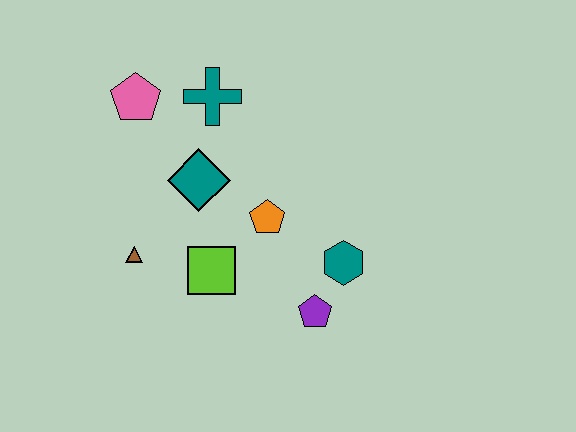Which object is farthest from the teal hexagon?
The pink pentagon is farthest from the teal hexagon.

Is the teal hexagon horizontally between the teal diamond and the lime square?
No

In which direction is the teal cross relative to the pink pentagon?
The teal cross is to the right of the pink pentagon.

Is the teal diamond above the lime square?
Yes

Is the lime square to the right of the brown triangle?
Yes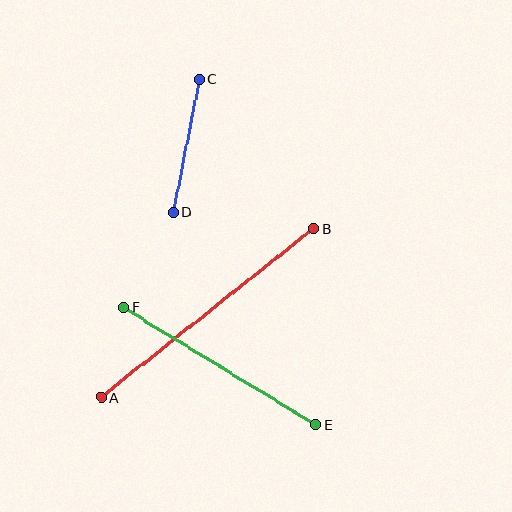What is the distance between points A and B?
The distance is approximately 272 pixels.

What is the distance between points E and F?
The distance is approximately 225 pixels.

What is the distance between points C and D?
The distance is approximately 136 pixels.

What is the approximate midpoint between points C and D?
The midpoint is at approximately (186, 146) pixels.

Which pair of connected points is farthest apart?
Points A and B are farthest apart.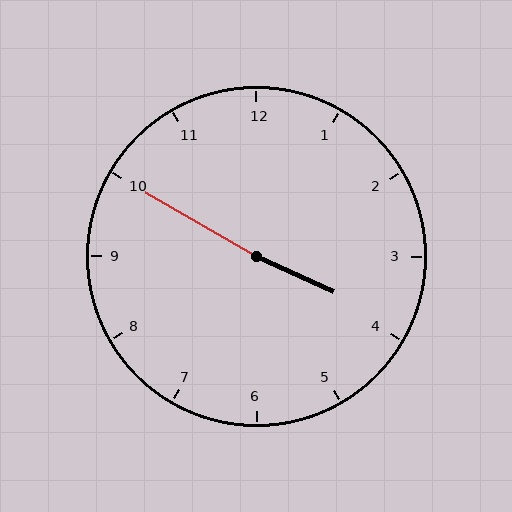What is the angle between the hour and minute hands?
Approximately 175 degrees.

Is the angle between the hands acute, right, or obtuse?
It is obtuse.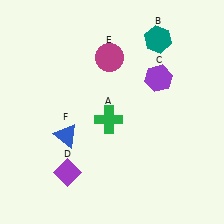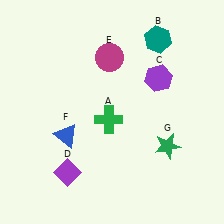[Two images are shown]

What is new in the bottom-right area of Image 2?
A green star (G) was added in the bottom-right area of Image 2.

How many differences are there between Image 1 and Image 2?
There is 1 difference between the two images.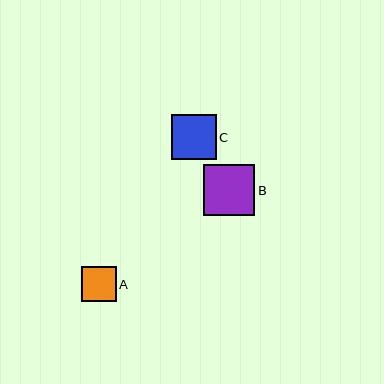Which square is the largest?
Square B is the largest with a size of approximately 51 pixels.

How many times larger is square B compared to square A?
Square B is approximately 1.5 times the size of square A.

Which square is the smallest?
Square A is the smallest with a size of approximately 35 pixels.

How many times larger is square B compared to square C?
Square B is approximately 1.1 times the size of square C.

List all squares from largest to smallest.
From largest to smallest: B, C, A.